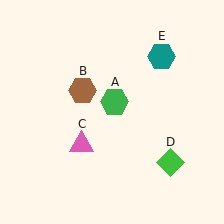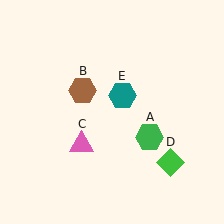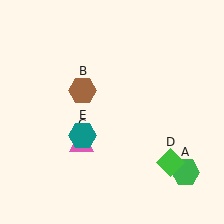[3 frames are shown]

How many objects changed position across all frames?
2 objects changed position: green hexagon (object A), teal hexagon (object E).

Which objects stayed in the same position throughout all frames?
Brown hexagon (object B) and pink triangle (object C) and green diamond (object D) remained stationary.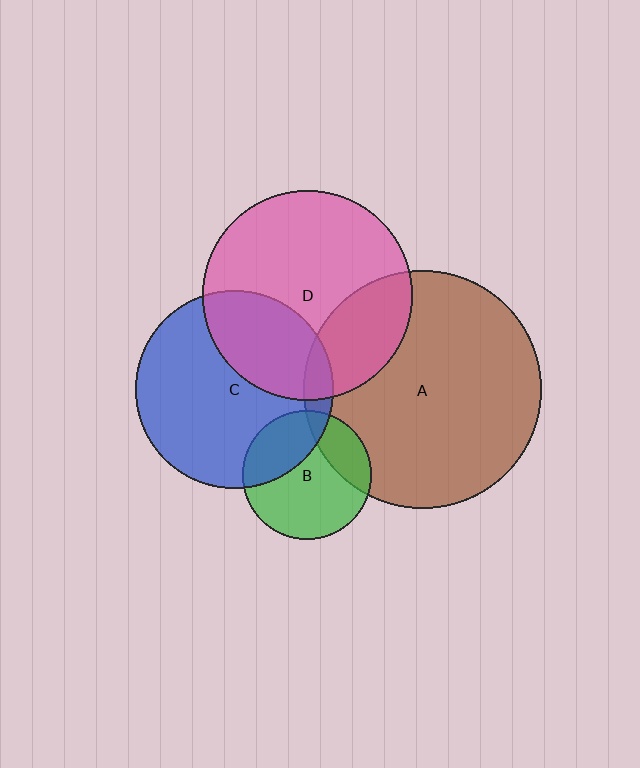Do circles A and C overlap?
Yes.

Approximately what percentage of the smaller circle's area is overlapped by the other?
Approximately 5%.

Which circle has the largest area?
Circle A (brown).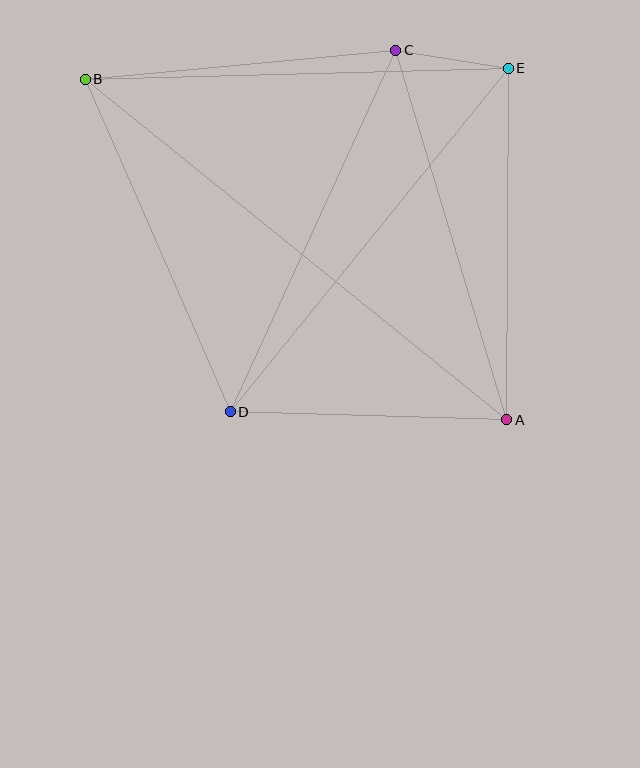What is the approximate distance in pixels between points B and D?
The distance between B and D is approximately 363 pixels.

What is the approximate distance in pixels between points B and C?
The distance between B and C is approximately 311 pixels.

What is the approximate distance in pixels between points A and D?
The distance between A and D is approximately 277 pixels.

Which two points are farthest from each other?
Points A and B are farthest from each other.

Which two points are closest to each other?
Points C and E are closest to each other.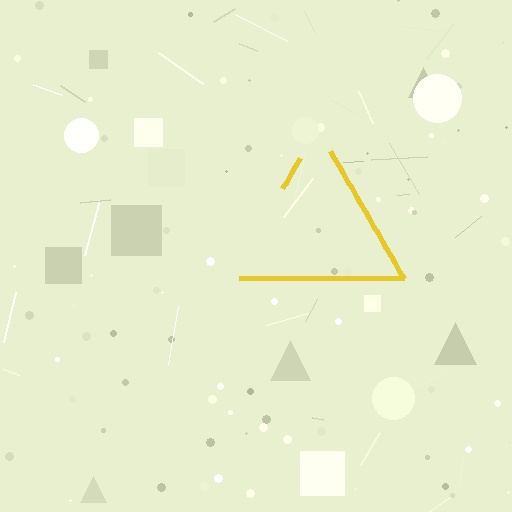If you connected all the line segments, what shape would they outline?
They would outline a triangle.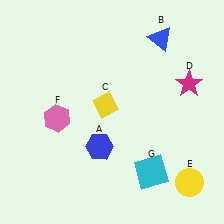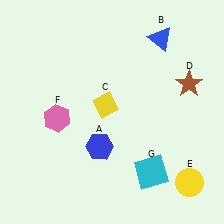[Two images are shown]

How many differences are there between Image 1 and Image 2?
There is 1 difference between the two images.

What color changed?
The star (D) changed from magenta in Image 1 to brown in Image 2.